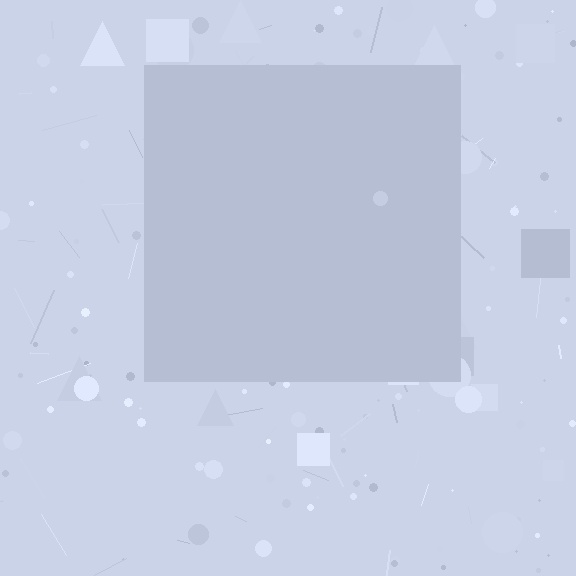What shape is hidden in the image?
A square is hidden in the image.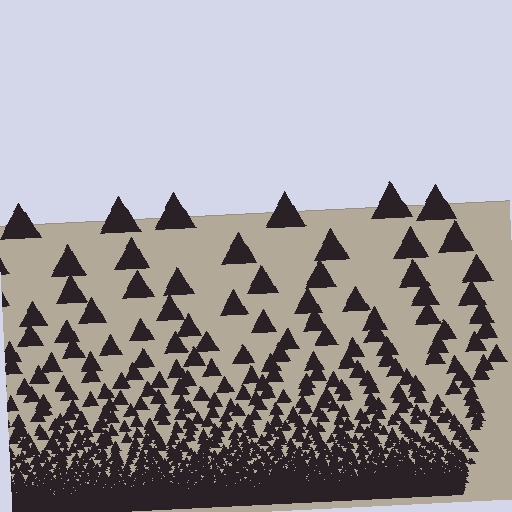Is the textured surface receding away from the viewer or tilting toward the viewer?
The surface appears to tilt toward the viewer. Texture elements get larger and sparser toward the top.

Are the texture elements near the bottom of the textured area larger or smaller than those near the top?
Smaller. The gradient is inverted — elements near the bottom are smaller and denser.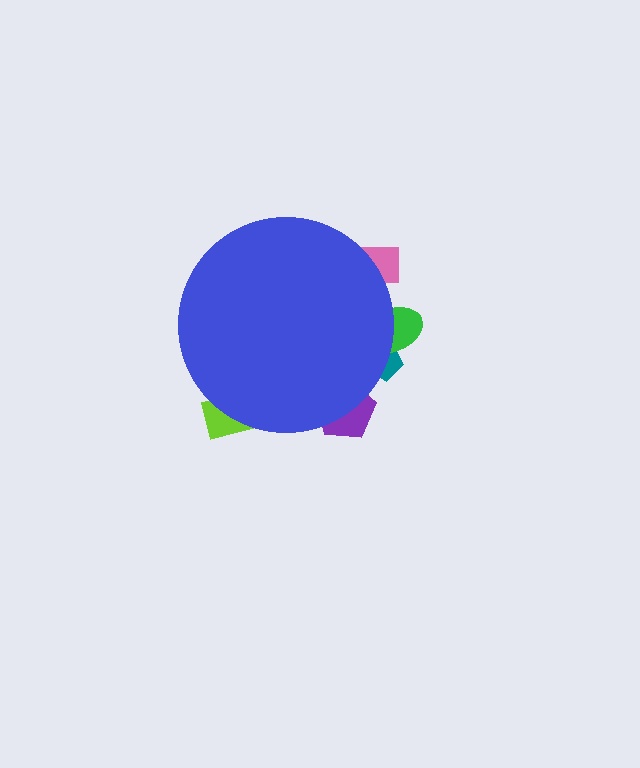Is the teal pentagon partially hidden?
Yes, the teal pentagon is partially hidden behind the blue circle.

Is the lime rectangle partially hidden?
Yes, the lime rectangle is partially hidden behind the blue circle.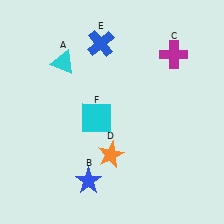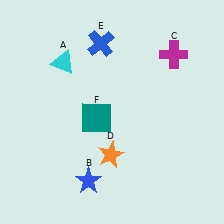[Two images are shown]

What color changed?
The square (F) changed from cyan in Image 1 to teal in Image 2.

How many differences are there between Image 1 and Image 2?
There is 1 difference between the two images.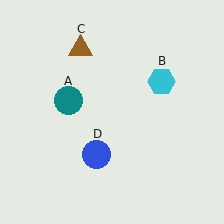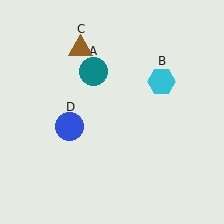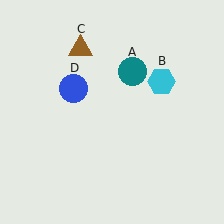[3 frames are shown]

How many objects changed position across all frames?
2 objects changed position: teal circle (object A), blue circle (object D).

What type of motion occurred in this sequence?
The teal circle (object A), blue circle (object D) rotated clockwise around the center of the scene.